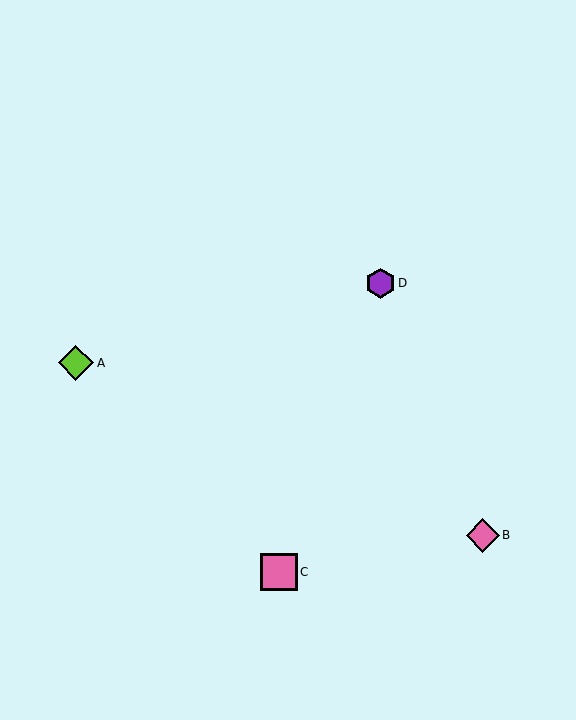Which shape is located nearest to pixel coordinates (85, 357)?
The lime diamond (labeled A) at (76, 363) is nearest to that location.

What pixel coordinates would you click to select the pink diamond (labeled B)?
Click at (483, 535) to select the pink diamond B.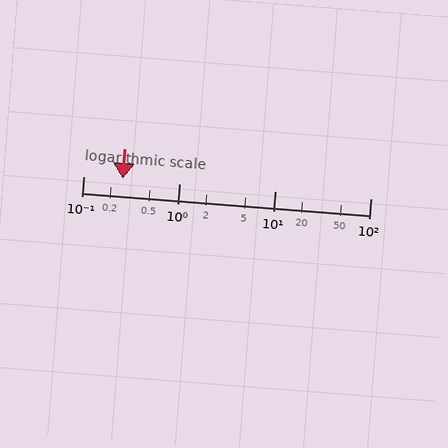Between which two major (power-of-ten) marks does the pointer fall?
The pointer is between 0.1 and 1.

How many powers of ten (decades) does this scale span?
The scale spans 3 decades, from 0.1 to 100.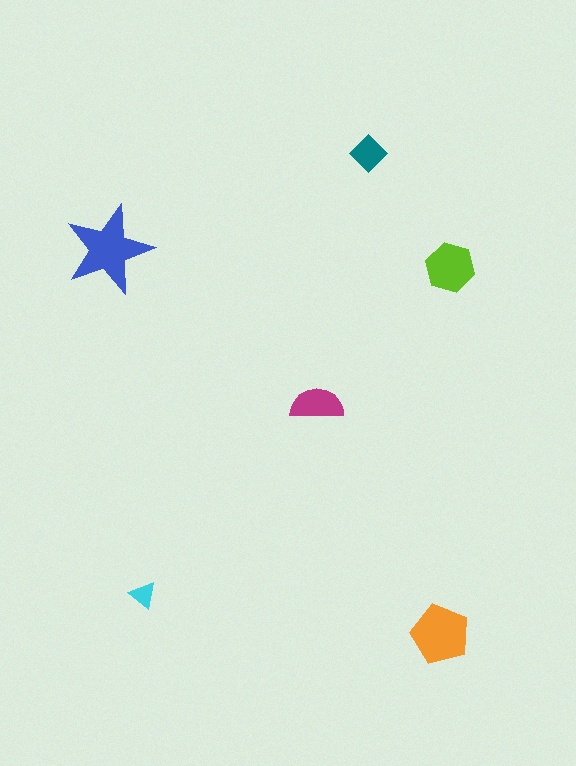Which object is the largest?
The blue star.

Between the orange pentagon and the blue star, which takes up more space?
The blue star.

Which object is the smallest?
The cyan triangle.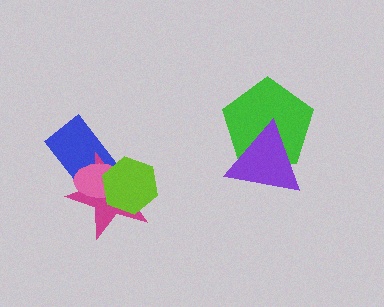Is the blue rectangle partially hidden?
Yes, it is partially covered by another shape.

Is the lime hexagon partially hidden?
No, no other shape covers it.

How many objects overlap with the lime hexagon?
3 objects overlap with the lime hexagon.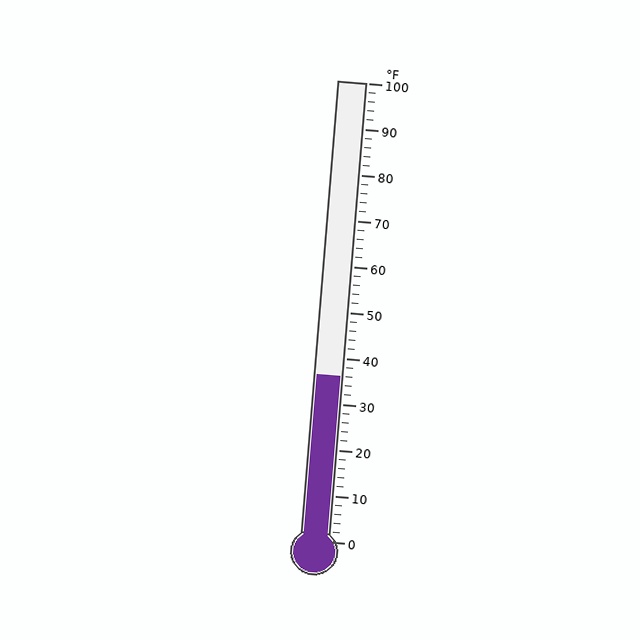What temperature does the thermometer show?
The thermometer shows approximately 36°F.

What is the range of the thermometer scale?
The thermometer scale ranges from 0°F to 100°F.